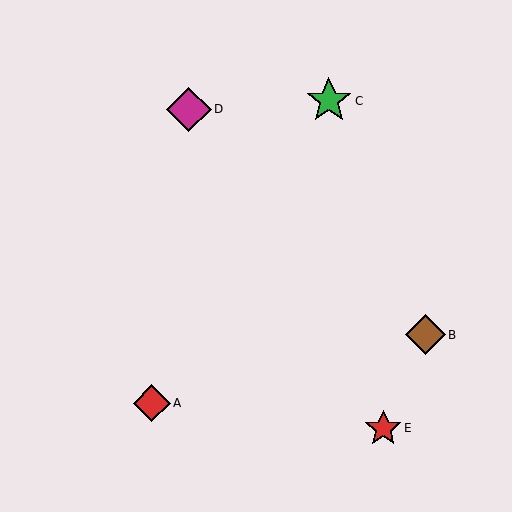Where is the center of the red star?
The center of the red star is at (383, 428).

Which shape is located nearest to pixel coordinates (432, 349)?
The brown diamond (labeled B) at (425, 335) is nearest to that location.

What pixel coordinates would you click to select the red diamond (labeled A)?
Click at (152, 403) to select the red diamond A.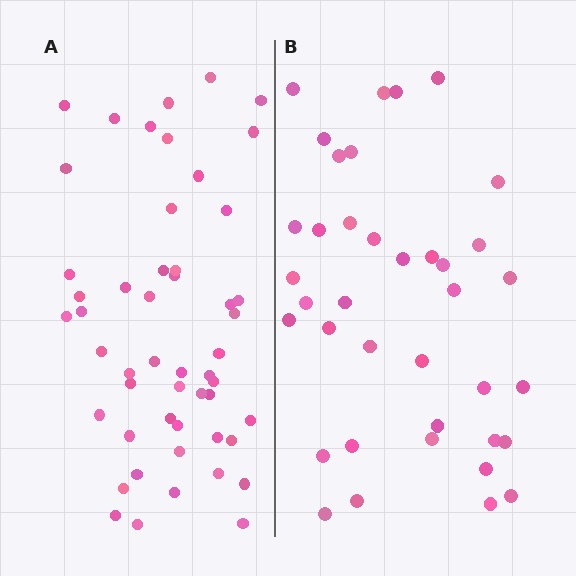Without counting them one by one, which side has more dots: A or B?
Region A (the left region) has more dots.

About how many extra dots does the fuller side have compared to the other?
Region A has approximately 15 more dots than region B.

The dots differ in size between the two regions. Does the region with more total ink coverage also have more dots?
No. Region B has more total ink coverage because its dots are larger, but region A actually contains more individual dots. Total area can be misleading — the number of items is what matters here.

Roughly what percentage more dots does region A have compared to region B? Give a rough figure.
About 35% more.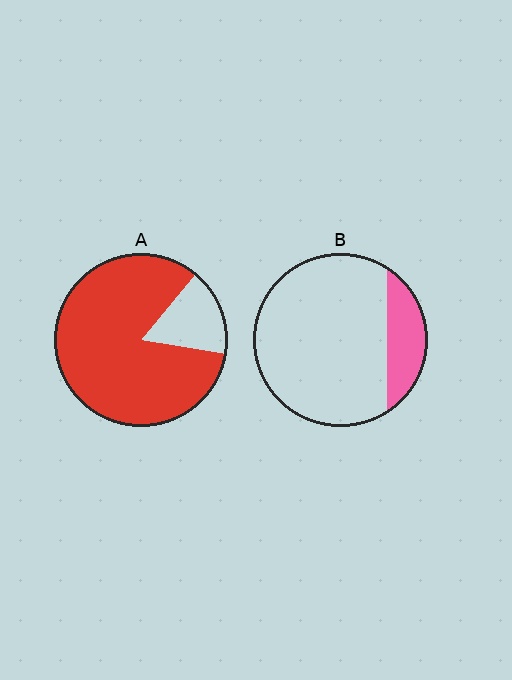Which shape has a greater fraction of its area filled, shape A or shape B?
Shape A.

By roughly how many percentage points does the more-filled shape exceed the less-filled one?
By roughly 65 percentage points (A over B).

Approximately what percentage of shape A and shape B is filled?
A is approximately 85% and B is approximately 20%.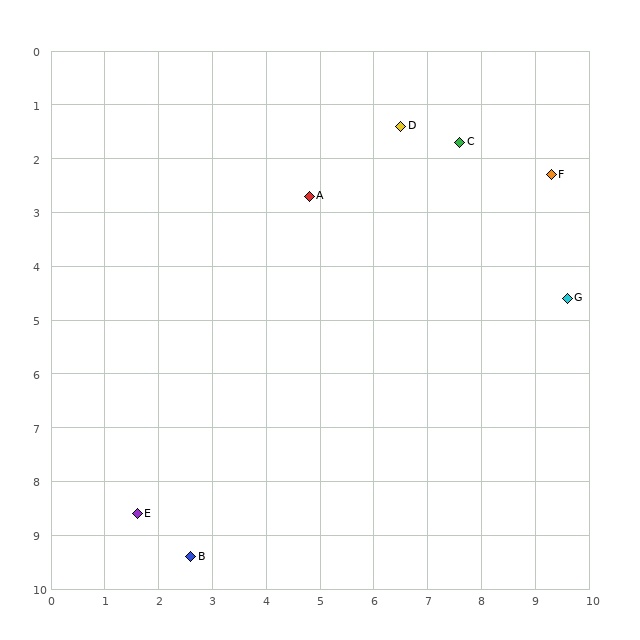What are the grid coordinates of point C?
Point C is at approximately (7.6, 1.7).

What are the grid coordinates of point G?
Point G is at approximately (9.6, 4.6).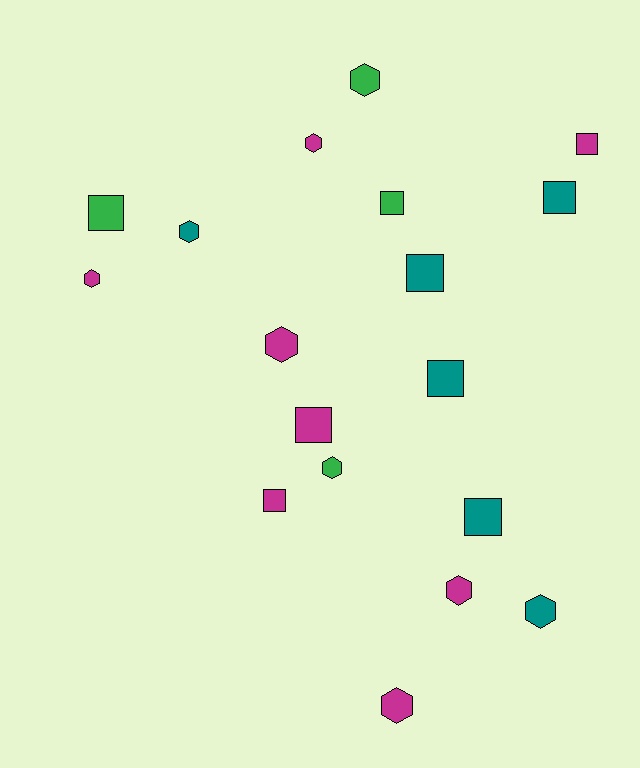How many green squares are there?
There are 2 green squares.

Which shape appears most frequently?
Hexagon, with 9 objects.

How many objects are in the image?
There are 18 objects.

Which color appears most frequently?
Magenta, with 8 objects.